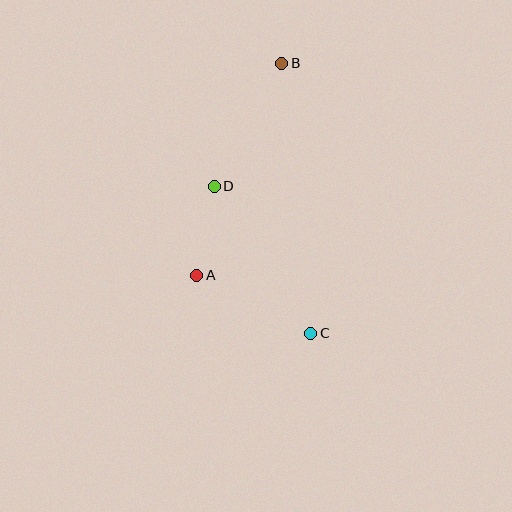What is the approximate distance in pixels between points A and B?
The distance between A and B is approximately 229 pixels.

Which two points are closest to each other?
Points A and D are closest to each other.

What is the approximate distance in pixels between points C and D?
The distance between C and D is approximately 176 pixels.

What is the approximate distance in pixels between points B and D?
The distance between B and D is approximately 140 pixels.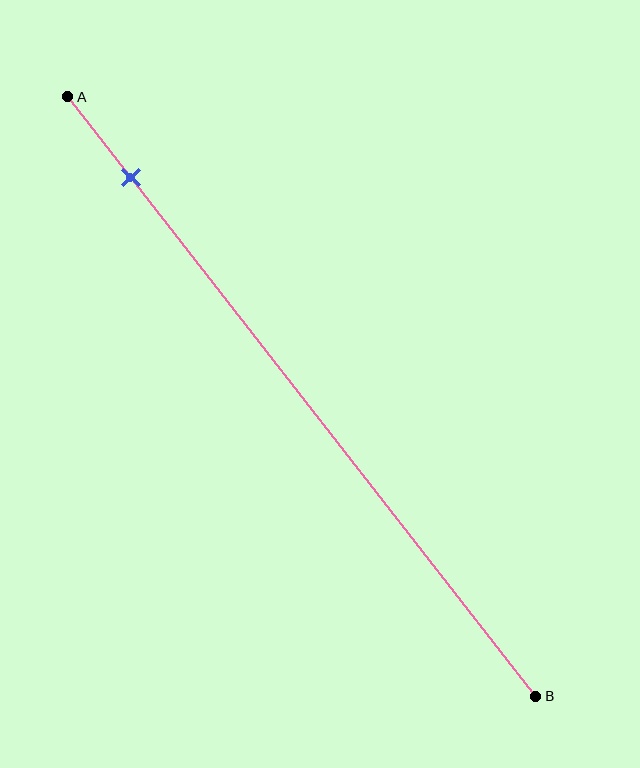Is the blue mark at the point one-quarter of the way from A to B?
No, the mark is at about 15% from A, not at the 25% one-quarter point.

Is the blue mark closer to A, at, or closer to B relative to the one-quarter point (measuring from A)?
The blue mark is closer to point A than the one-quarter point of segment AB.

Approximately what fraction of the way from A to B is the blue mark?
The blue mark is approximately 15% of the way from A to B.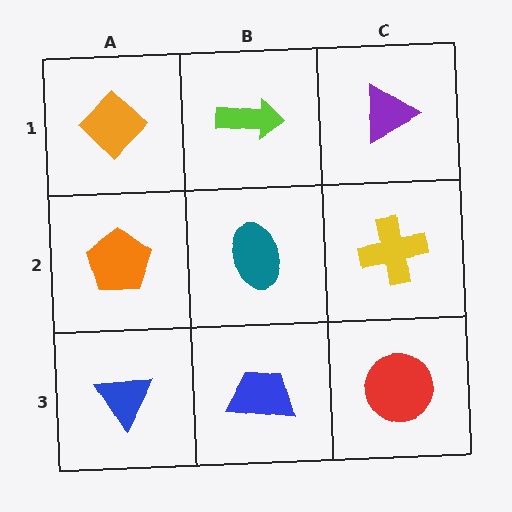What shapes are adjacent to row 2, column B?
A lime arrow (row 1, column B), a blue trapezoid (row 3, column B), an orange pentagon (row 2, column A), a yellow cross (row 2, column C).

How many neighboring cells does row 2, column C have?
3.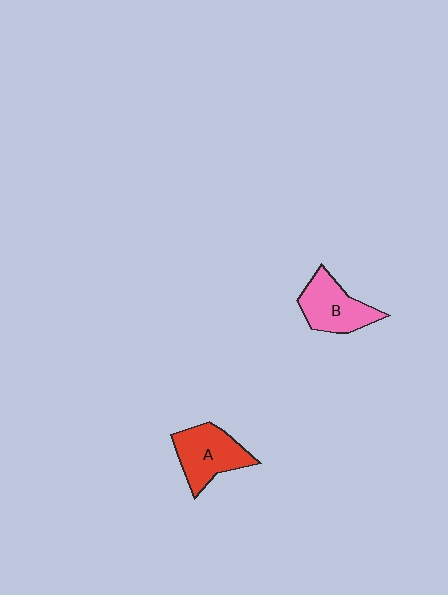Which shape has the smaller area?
Shape B (pink).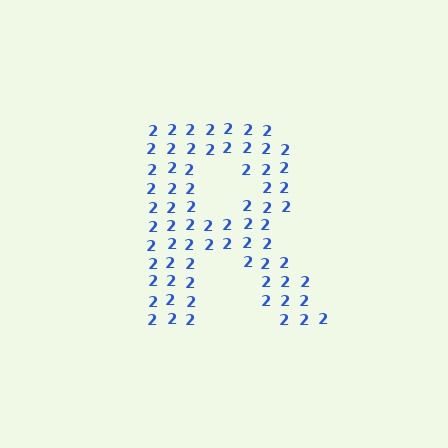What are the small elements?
The small elements are digit 2's.